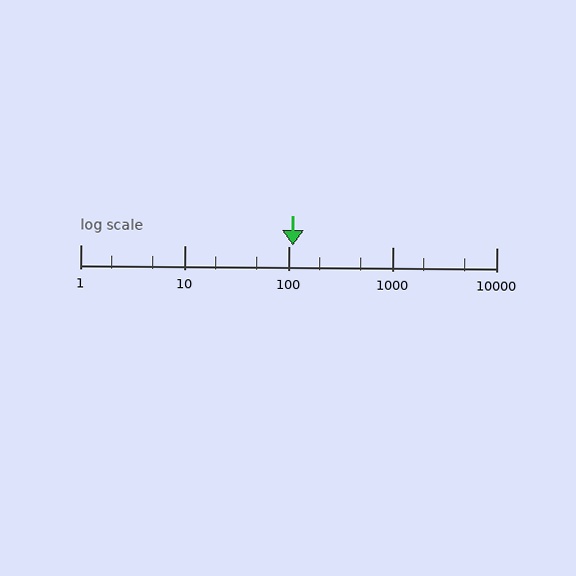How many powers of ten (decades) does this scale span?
The scale spans 4 decades, from 1 to 10000.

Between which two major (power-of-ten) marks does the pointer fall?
The pointer is between 100 and 1000.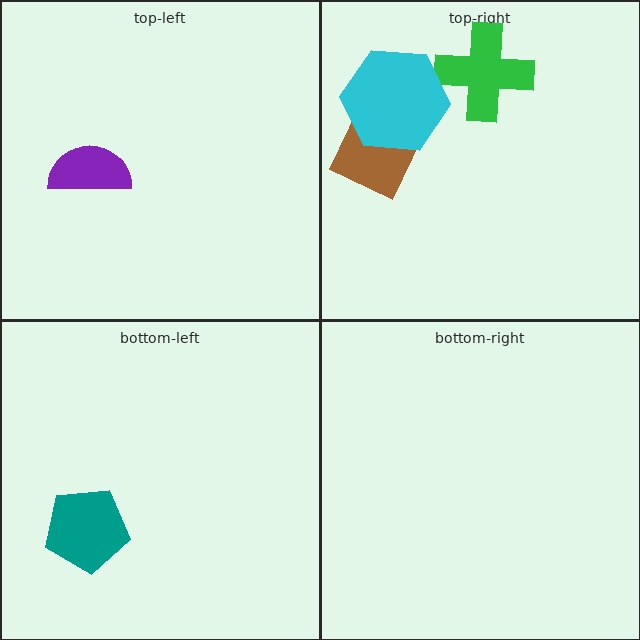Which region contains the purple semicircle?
The top-left region.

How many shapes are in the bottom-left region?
1.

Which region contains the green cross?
The top-right region.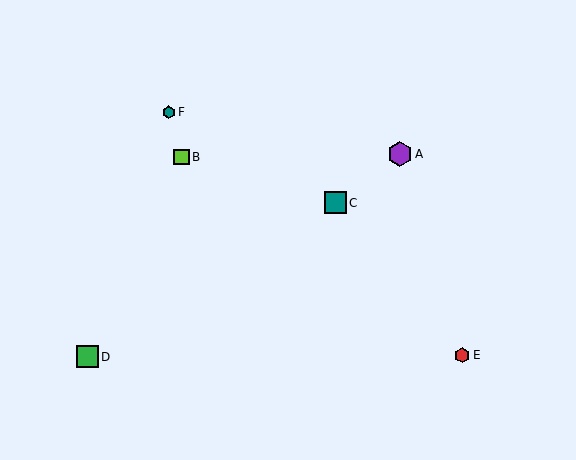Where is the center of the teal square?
The center of the teal square is at (336, 203).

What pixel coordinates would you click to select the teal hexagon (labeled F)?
Click at (169, 112) to select the teal hexagon F.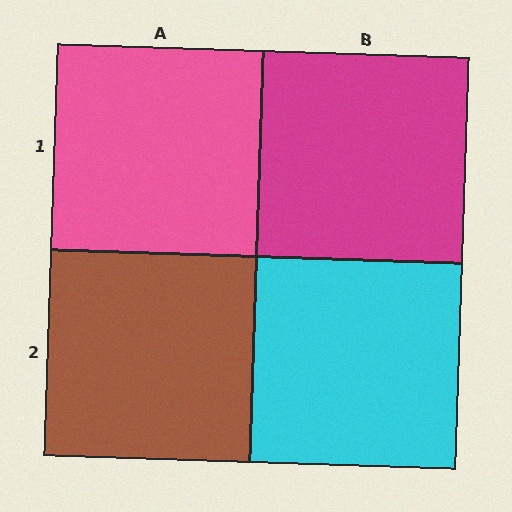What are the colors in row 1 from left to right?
Pink, magenta.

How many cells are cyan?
1 cell is cyan.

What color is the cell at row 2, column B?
Cyan.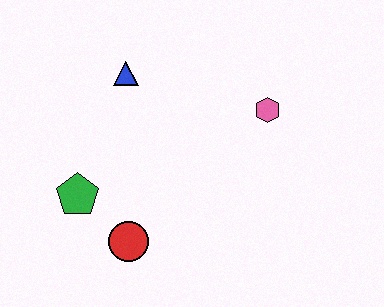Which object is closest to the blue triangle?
The green pentagon is closest to the blue triangle.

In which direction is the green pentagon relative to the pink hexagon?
The green pentagon is to the left of the pink hexagon.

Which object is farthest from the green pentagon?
The pink hexagon is farthest from the green pentagon.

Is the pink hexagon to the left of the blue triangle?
No